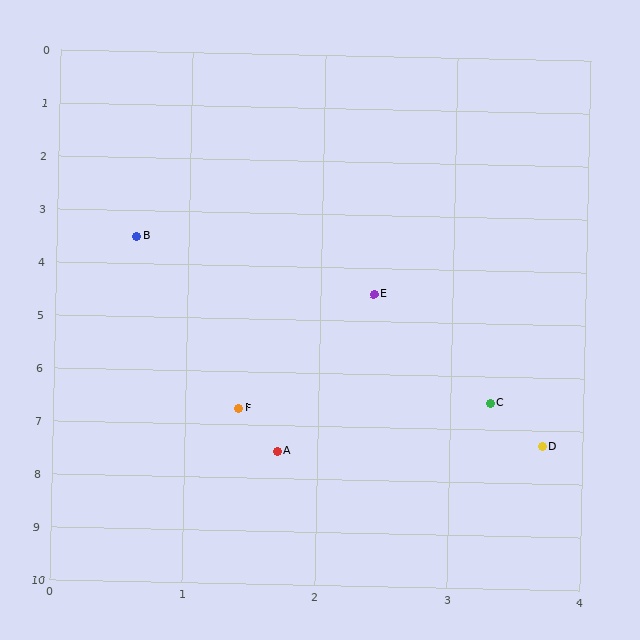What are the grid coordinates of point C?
Point C is at approximately (3.3, 6.5).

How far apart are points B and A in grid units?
Points B and A are about 4.1 grid units apart.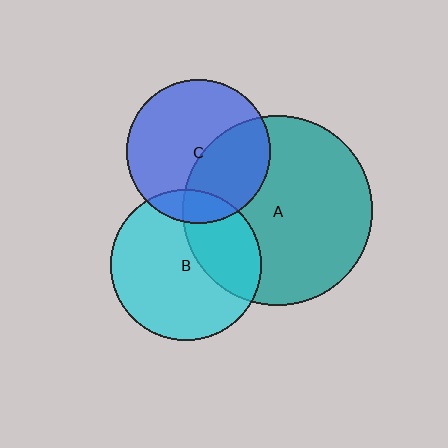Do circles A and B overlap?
Yes.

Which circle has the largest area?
Circle A (teal).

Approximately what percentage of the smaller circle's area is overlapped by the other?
Approximately 35%.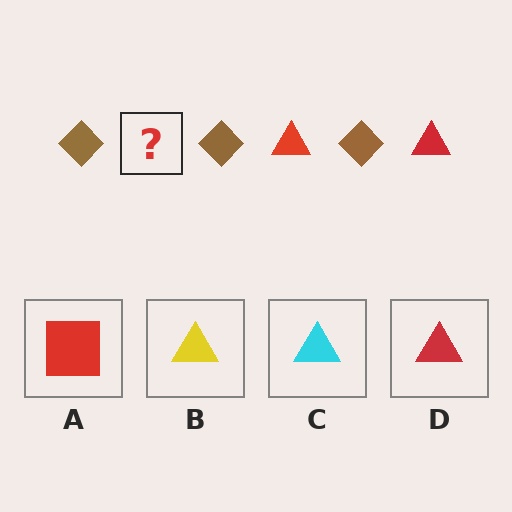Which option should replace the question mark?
Option D.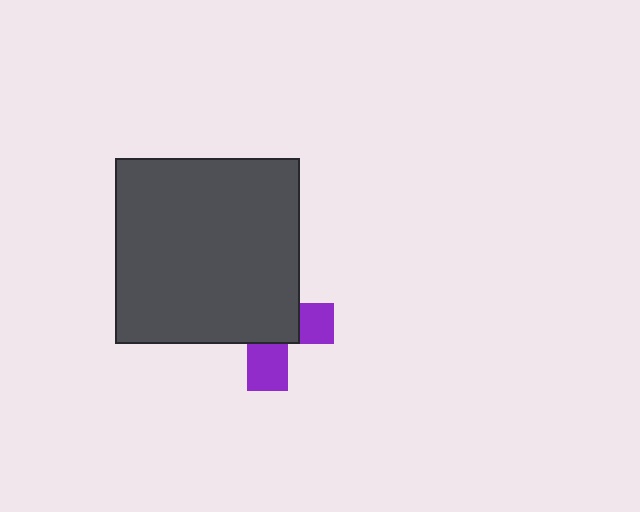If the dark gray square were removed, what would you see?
You would see the complete purple cross.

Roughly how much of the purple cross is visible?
A small part of it is visible (roughly 36%).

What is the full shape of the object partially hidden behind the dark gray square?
The partially hidden object is a purple cross.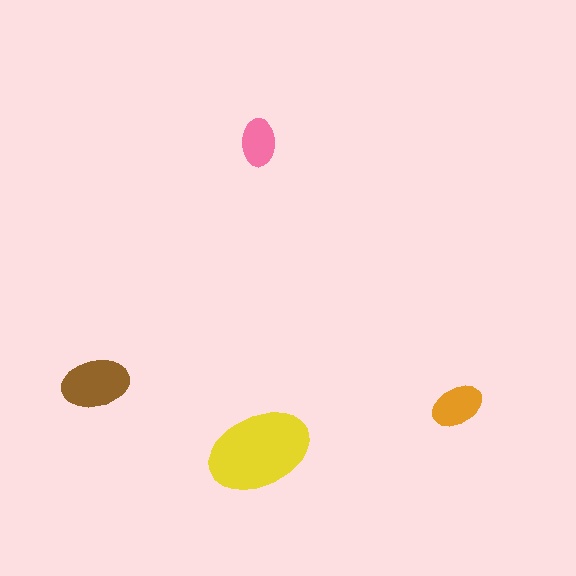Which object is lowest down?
The yellow ellipse is bottommost.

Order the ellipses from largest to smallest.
the yellow one, the brown one, the orange one, the pink one.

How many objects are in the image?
There are 4 objects in the image.